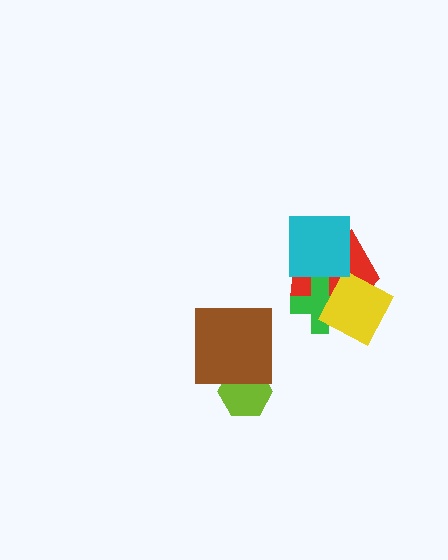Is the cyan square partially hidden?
No, no other shape covers it.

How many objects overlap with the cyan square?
1 object overlaps with the cyan square.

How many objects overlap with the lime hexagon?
1 object overlaps with the lime hexagon.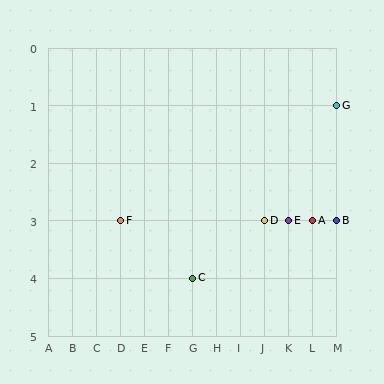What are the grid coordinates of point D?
Point D is at grid coordinates (J, 3).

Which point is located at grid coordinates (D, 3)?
Point F is at (D, 3).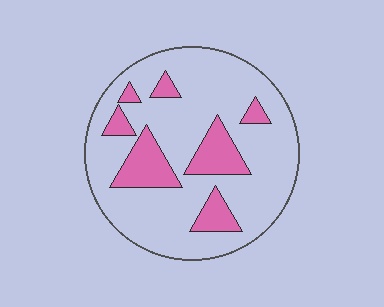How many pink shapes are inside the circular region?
7.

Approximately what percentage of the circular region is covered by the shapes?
Approximately 20%.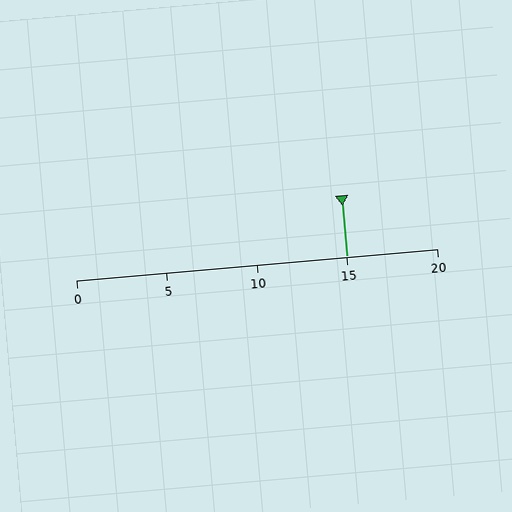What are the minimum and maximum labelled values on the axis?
The axis runs from 0 to 20.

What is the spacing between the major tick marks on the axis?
The major ticks are spaced 5 apart.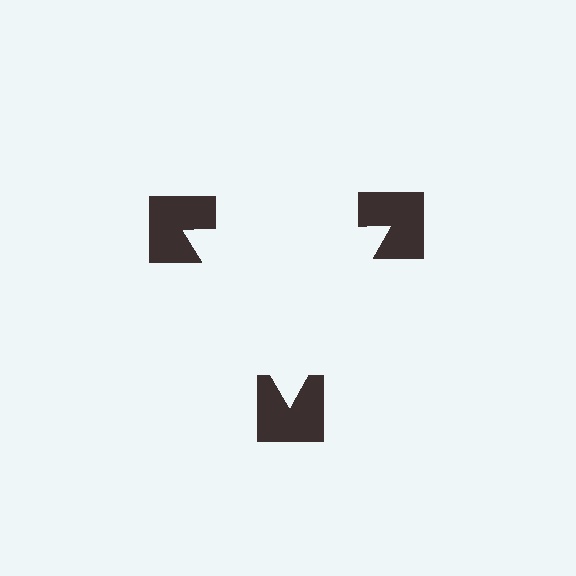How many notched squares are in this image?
There are 3 — one at each vertex of the illusory triangle.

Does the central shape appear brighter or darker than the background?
It typically appears slightly brighter than the background, even though no actual brightness change is drawn.